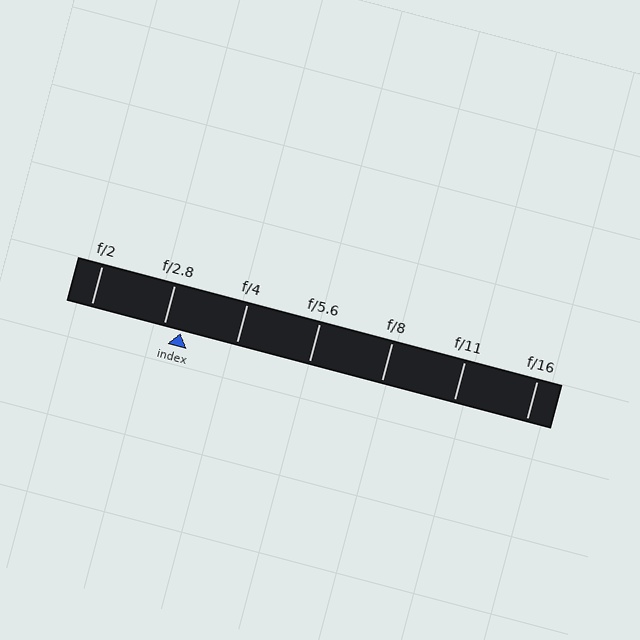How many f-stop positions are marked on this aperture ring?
There are 7 f-stop positions marked.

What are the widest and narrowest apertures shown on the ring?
The widest aperture shown is f/2 and the narrowest is f/16.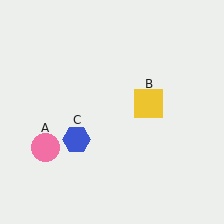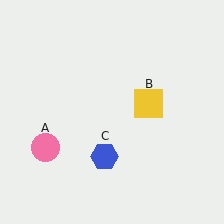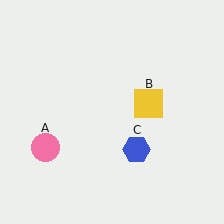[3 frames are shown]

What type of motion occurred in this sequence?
The blue hexagon (object C) rotated counterclockwise around the center of the scene.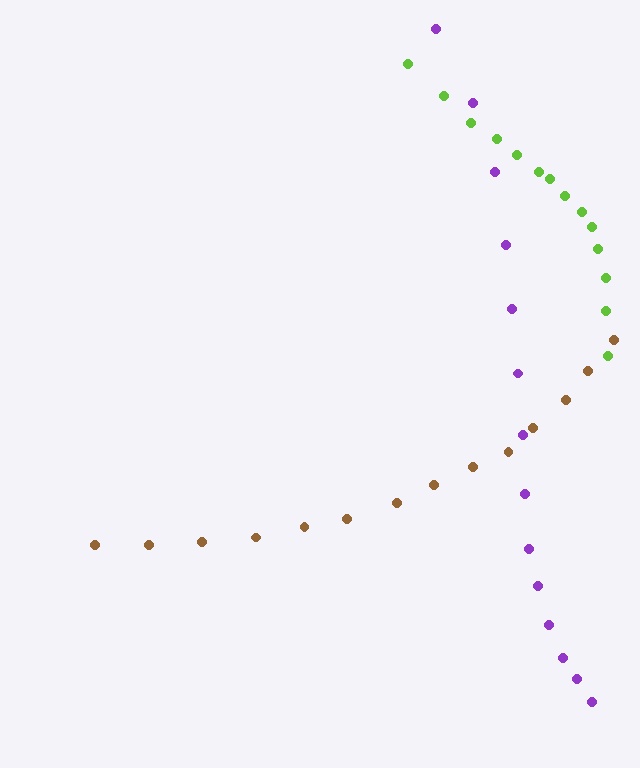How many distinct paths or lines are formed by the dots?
There are 3 distinct paths.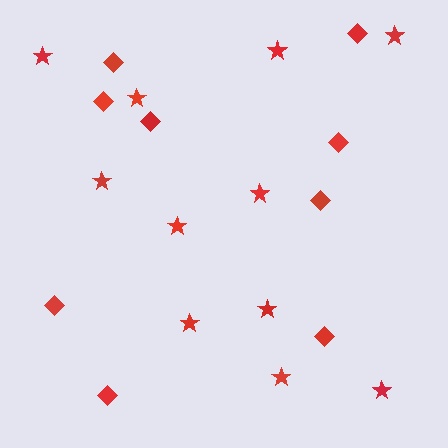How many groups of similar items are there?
There are 2 groups: one group of diamonds (9) and one group of stars (11).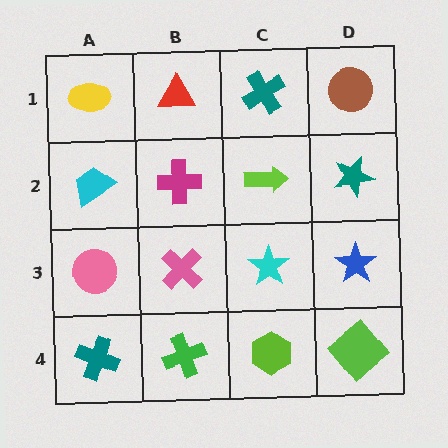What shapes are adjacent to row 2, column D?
A brown circle (row 1, column D), a blue star (row 3, column D), a lime arrow (row 2, column C).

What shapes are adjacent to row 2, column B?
A red triangle (row 1, column B), a pink cross (row 3, column B), a cyan trapezoid (row 2, column A), a lime arrow (row 2, column C).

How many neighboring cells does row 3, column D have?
3.